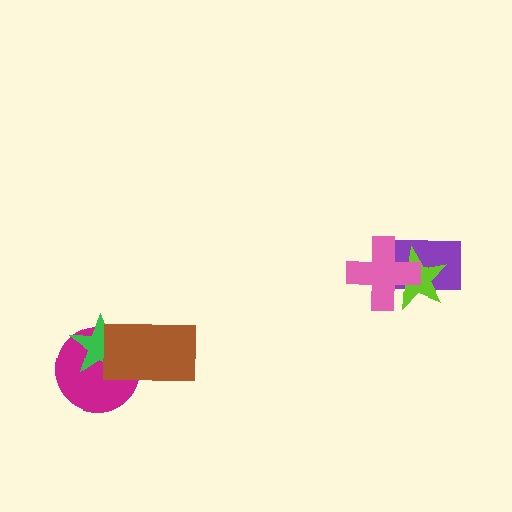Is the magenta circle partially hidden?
Yes, it is partially covered by another shape.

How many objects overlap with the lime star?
2 objects overlap with the lime star.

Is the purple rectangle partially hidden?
Yes, it is partially covered by another shape.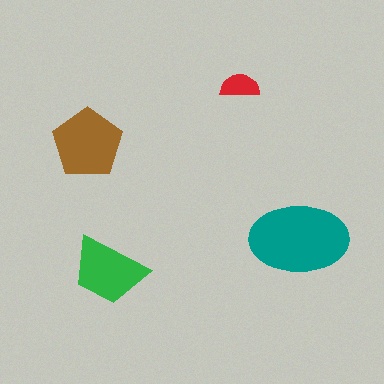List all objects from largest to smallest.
The teal ellipse, the brown pentagon, the green trapezoid, the red semicircle.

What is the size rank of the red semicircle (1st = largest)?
4th.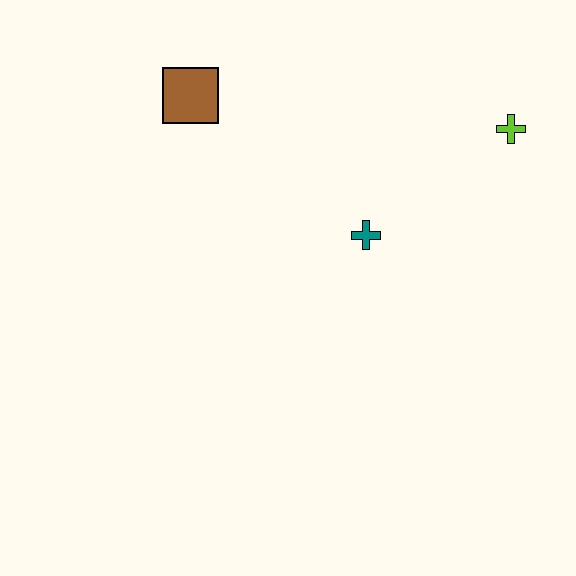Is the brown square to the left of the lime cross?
Yes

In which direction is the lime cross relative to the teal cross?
The lime cross is to the right of the teal cross.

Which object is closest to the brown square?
The teal cross is closest to the brown square.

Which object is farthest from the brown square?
The lime cross is farthest from the brown square.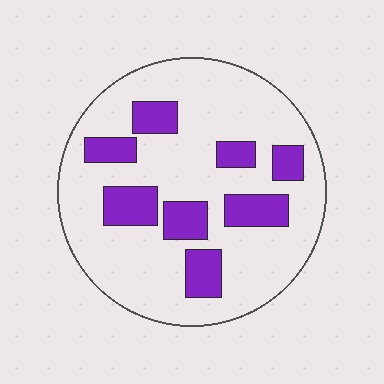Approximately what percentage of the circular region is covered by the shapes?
Approximately 25%.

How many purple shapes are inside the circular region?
8.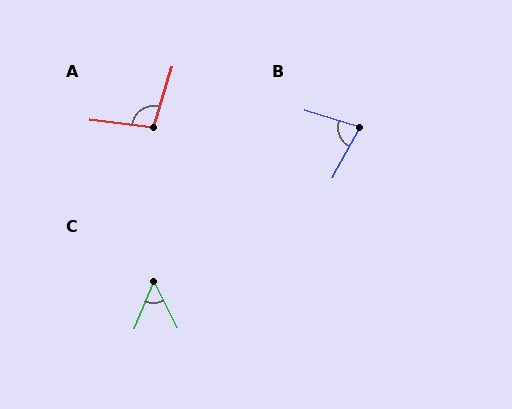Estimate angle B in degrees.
Approximately 78 degrees.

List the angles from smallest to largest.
C (50°), B (78°), A (100°).